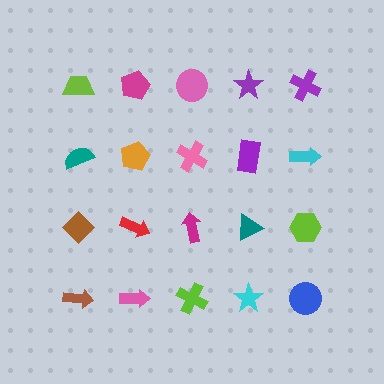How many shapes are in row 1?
5 shapes.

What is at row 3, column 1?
A brown diamond.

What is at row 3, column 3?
A magenta arrow.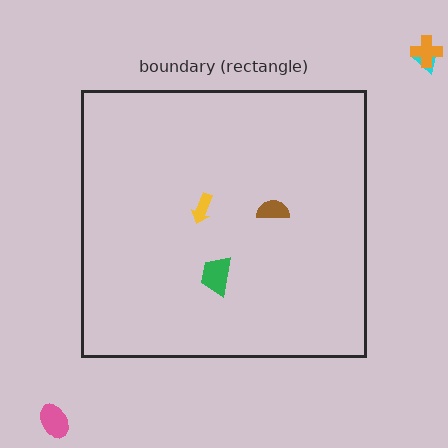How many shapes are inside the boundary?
3 inside, 3 outside.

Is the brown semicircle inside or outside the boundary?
Inside.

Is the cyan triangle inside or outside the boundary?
Outside.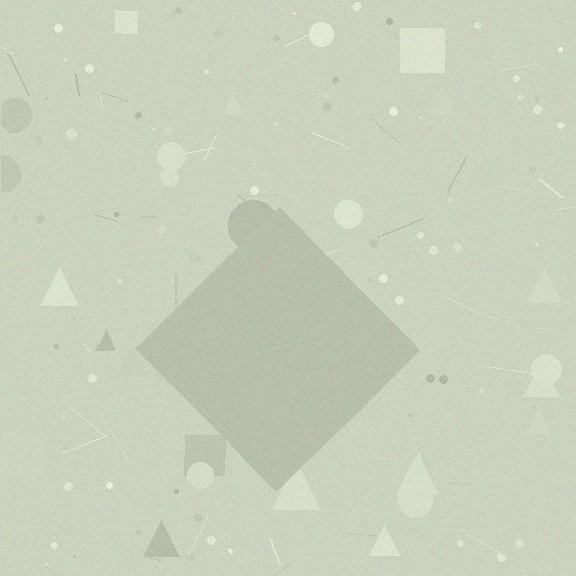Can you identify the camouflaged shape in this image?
The camouflaged shape is a diamond.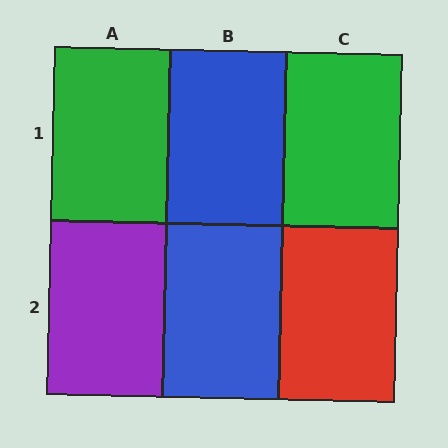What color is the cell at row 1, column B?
Blue.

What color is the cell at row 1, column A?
Green.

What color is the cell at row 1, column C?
Green.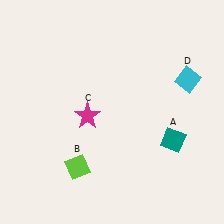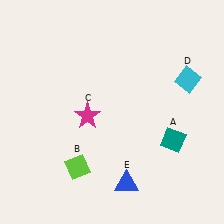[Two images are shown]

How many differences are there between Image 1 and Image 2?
There is 1 difference between the two images.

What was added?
A blue triangle (E) was added in Image 2.